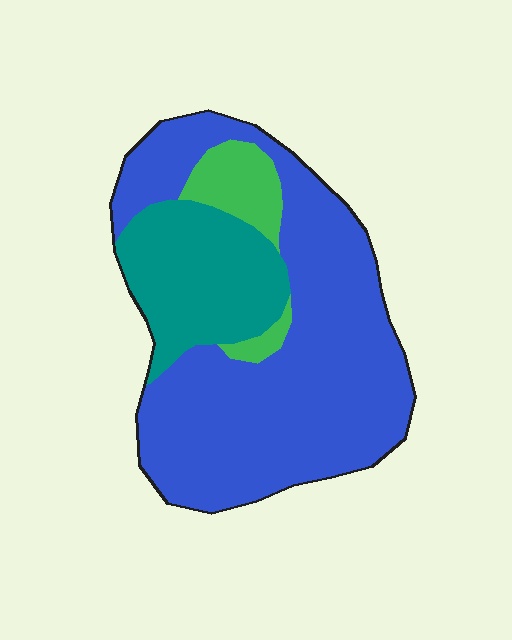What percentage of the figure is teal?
Teal covers about 25% of the figure.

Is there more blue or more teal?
Blue.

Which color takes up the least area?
Green, at roughly 10%.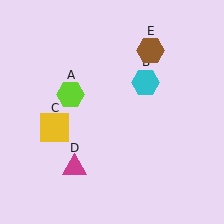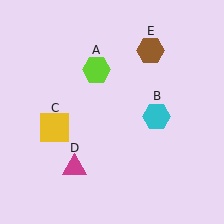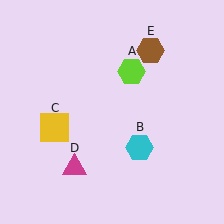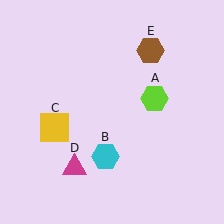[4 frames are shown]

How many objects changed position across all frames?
2 objects changed position: lime hexagon (object A), cyan hexagon (object B).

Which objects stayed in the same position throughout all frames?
Yellow square (object C) and magenta triangle (object D) and brown hexagon (object E) remained stationary.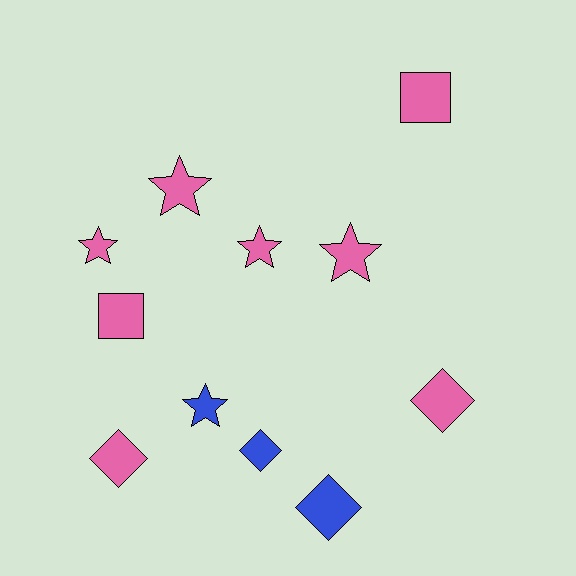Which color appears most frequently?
Pink, with 8 objects.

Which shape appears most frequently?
Star, with 5 objects.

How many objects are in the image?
There are 11 objects.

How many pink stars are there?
There are 4 pink stars.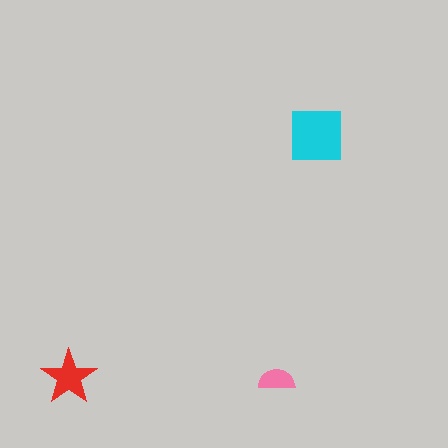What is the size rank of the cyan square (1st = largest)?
1st.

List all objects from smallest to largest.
The pink semicircle, the red star, the cyan square.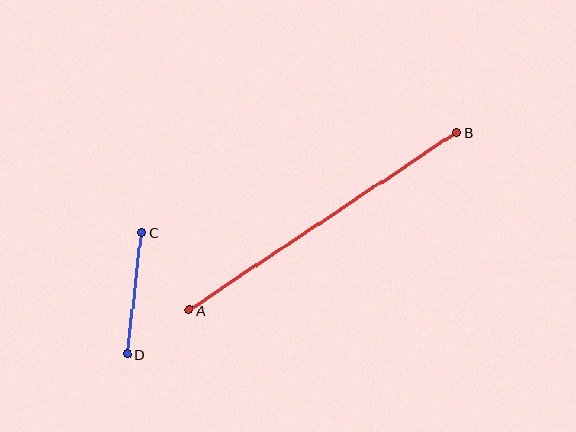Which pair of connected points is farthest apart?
Points A and B are farthest apart.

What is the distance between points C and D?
The distance is approximately 122 pixels.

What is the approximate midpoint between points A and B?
The midpoint is at approximately (323, 221) pixels.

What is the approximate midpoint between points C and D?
The midpoint is at approximately (134, 293) pixels.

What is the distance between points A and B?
The distance is approximately 322 pixels.